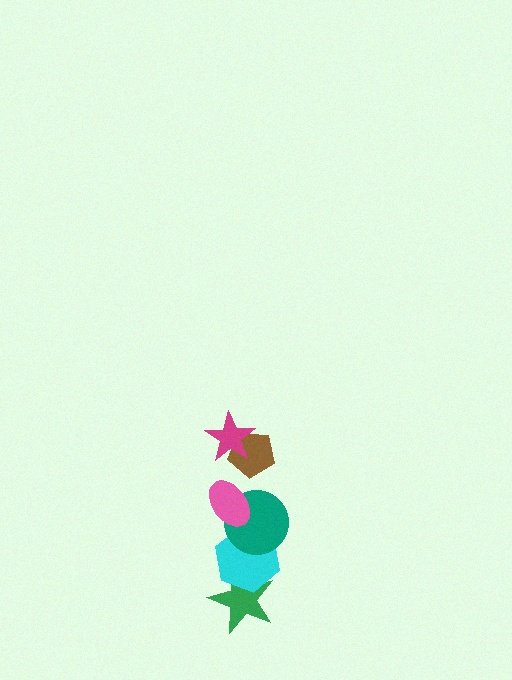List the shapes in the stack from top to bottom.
From top to bottom: the magenta star, the brown pentagon, the pink ellipse, the teal circle, the cyan hexagon, the green star.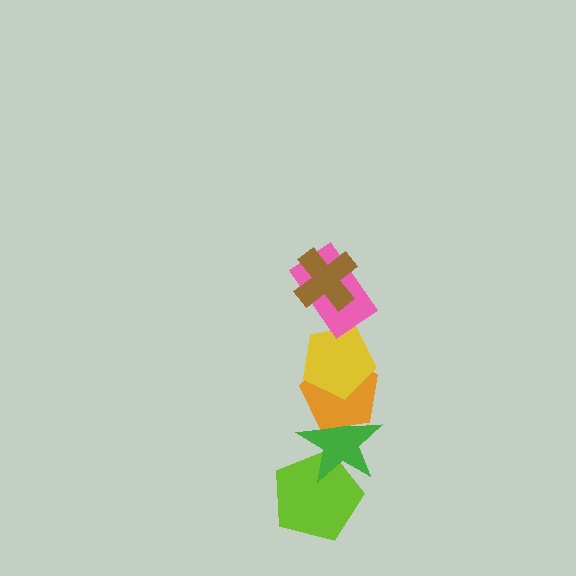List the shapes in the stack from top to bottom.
From top to bottom: the brown cross, the pink rectangle, the yellow pentagon, the orange pentagon, the green star, the lime pentagon.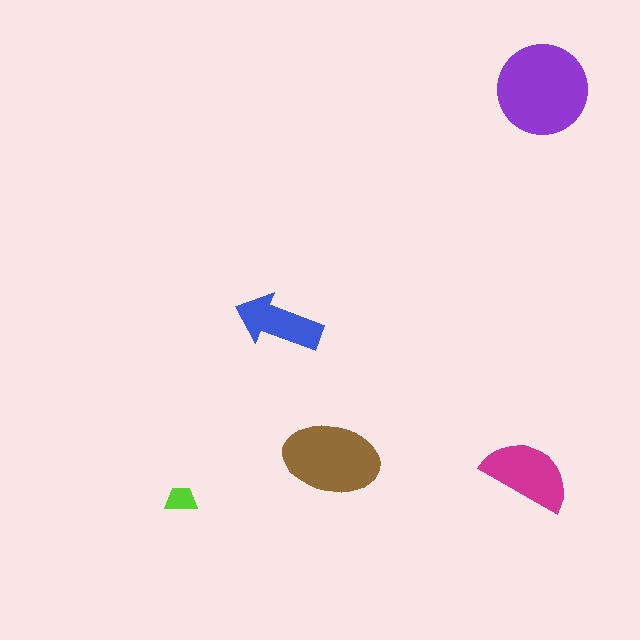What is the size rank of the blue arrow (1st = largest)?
4th.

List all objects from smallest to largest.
The lime trapezoid, the blue arrow, the magenta semicircle, the brown ellipse, the purple circle.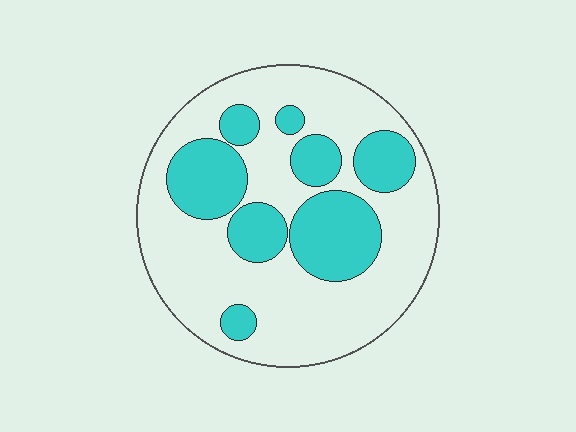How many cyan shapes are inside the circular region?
8.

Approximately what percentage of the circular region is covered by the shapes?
Approximately 30%.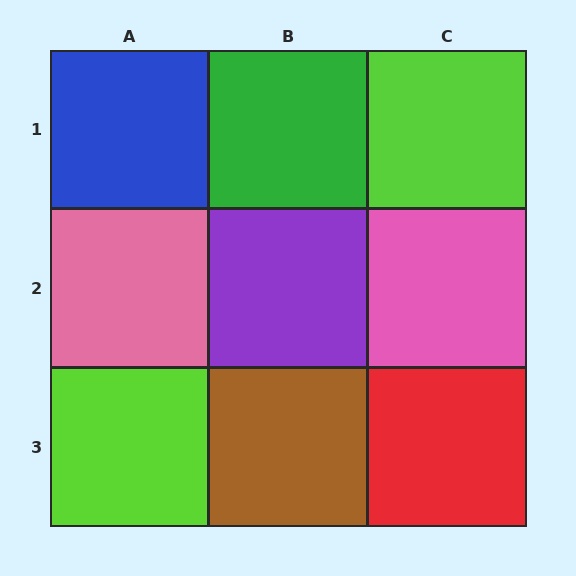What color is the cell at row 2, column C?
Pink.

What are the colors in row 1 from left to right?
Blue, green, lime.